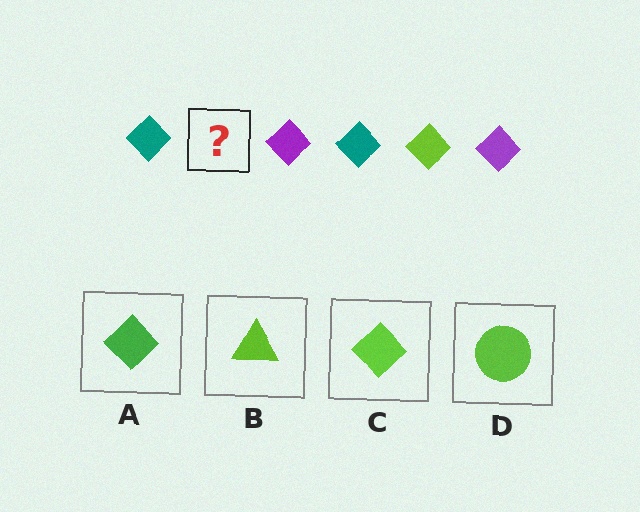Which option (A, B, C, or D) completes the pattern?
C.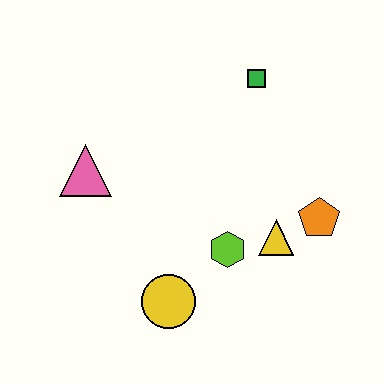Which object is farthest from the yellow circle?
The green square is farthest from the yellow circle.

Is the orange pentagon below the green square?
Yes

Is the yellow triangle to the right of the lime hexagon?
Yes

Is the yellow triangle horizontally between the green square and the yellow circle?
No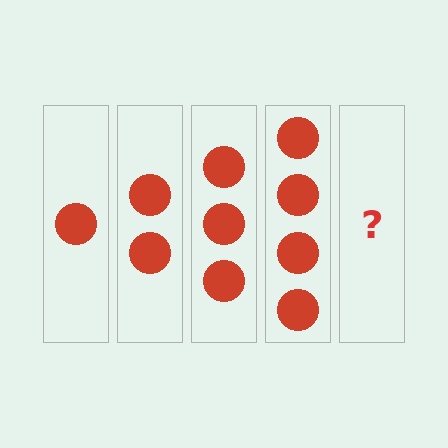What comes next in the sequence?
The next element should be 5 circles.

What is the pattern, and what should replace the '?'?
The pattern is that each step adds one more circle. The '?' should be 5 circles.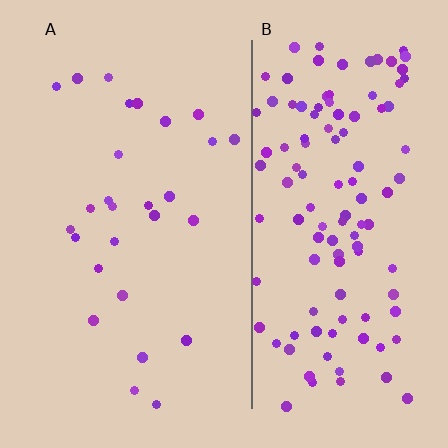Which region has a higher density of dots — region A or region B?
B (the right).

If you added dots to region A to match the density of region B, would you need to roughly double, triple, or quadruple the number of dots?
Approximately quadruple.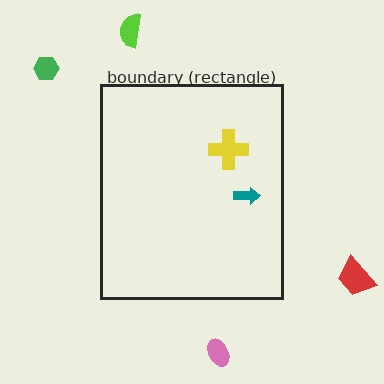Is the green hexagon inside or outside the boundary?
Outside.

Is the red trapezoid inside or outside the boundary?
Outside.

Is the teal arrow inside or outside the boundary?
Inside.